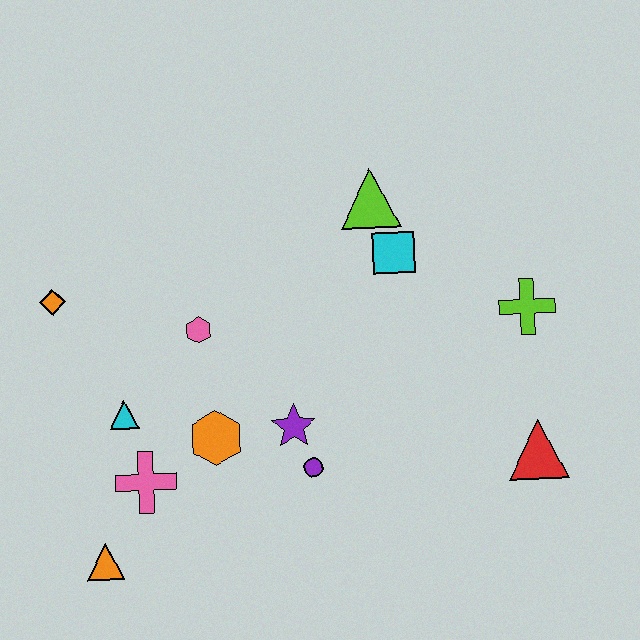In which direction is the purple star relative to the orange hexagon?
The purple star is to the right of the orange hexagon.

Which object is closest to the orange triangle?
The pink cross is closest to the orange triangle.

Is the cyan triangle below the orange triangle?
No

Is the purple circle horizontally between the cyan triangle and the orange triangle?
No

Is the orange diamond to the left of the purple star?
Yes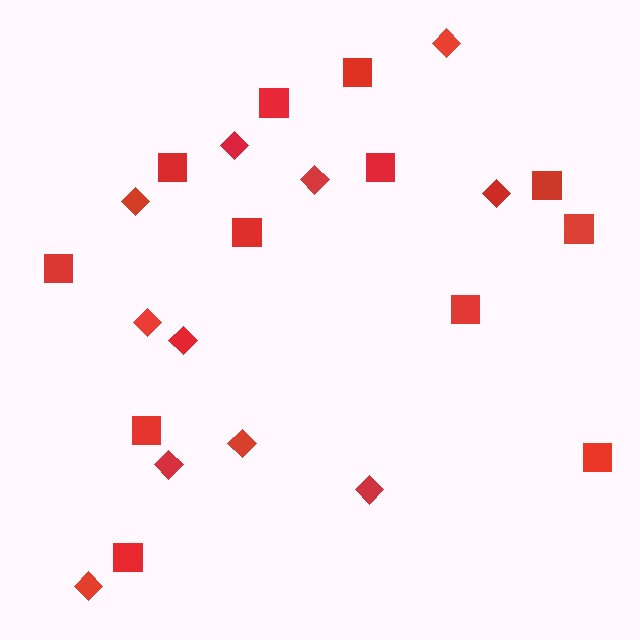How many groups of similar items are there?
There are 2 groups: one group of squares (12) and one group of diamonds (11).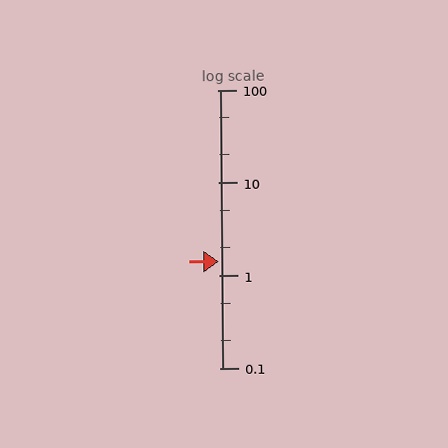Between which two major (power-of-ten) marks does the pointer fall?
The pointer is between 1 and 10.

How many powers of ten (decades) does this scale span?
The scale spans 3 decades, from 0.1 to 100.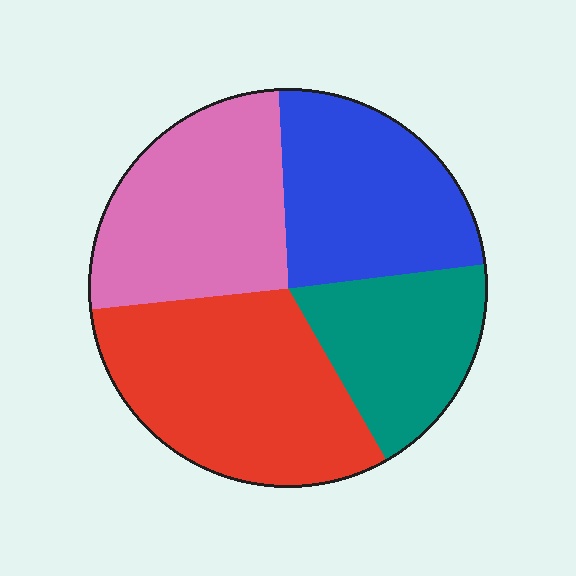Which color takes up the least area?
Teal, at roughly 20%.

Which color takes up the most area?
Red, at roughly 30%.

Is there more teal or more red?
Red.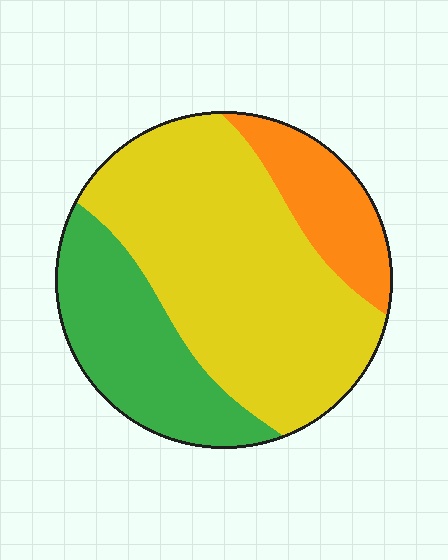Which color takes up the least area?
Orange, at roughly 15%.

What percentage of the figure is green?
Green covers 27% of the figure.